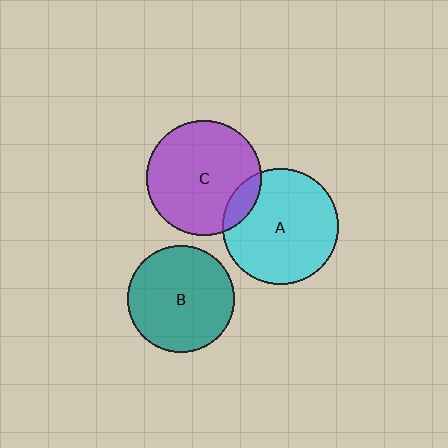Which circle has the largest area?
Circle A (cyan).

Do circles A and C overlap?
Yes.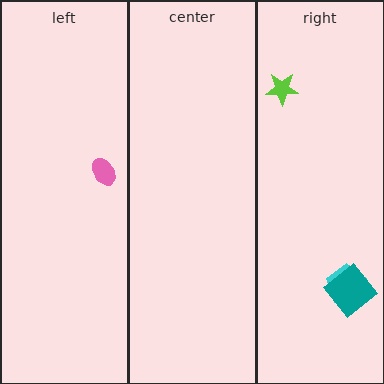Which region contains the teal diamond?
The right region.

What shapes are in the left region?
The pink ellipse.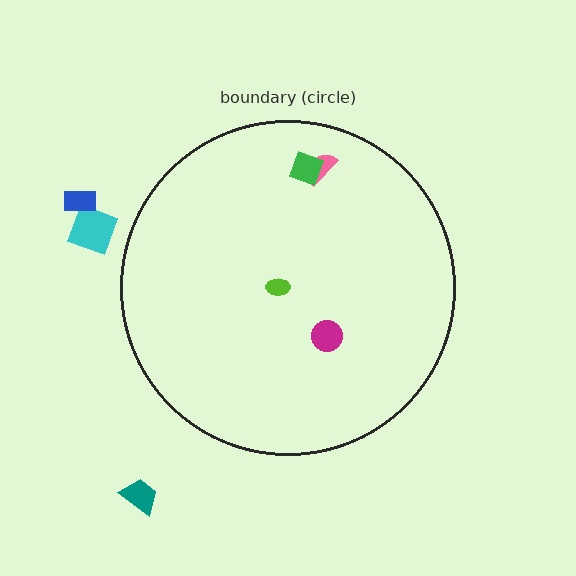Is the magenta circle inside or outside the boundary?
Inside.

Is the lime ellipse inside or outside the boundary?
Inside.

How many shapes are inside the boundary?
4 inside, 3 outside.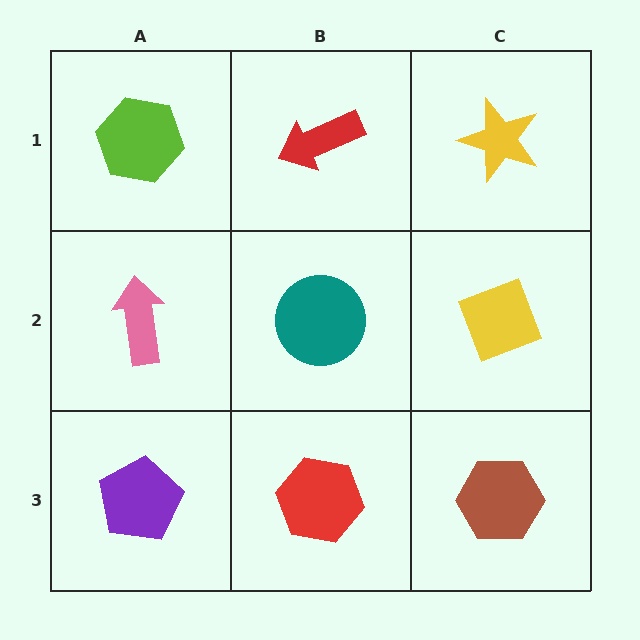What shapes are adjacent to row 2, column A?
A lime hexagon (row 1, column A), a purple pentagon (row 3, column A), a teal circle (row 2, column B).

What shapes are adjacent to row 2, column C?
A yellow star (row 1, column C), a brown hexagon (row 3, column C), a teal circle (row 2, column B).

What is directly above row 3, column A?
A pink arrow.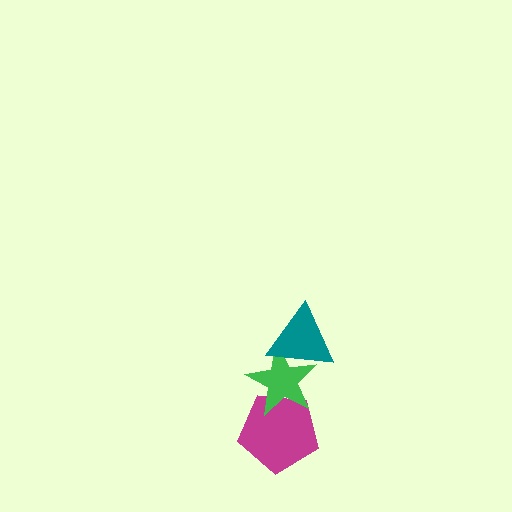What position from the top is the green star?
The green star is 2nd from the top.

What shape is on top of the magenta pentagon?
The green star is on top of the magenta pentagon.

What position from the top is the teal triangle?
The teal triangle is 1st from the top.